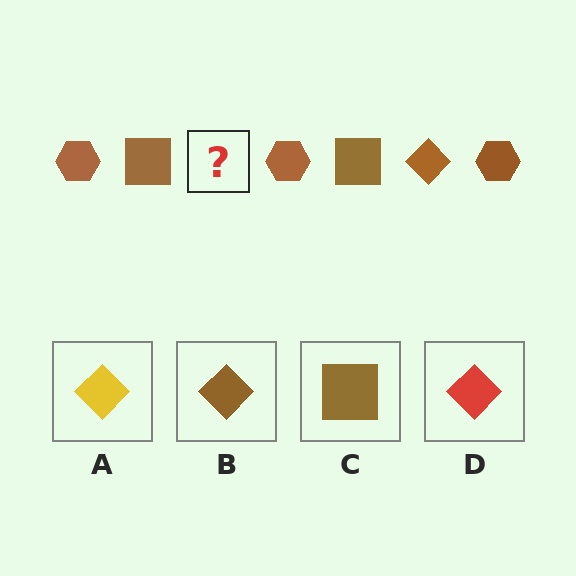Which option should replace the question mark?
Option B.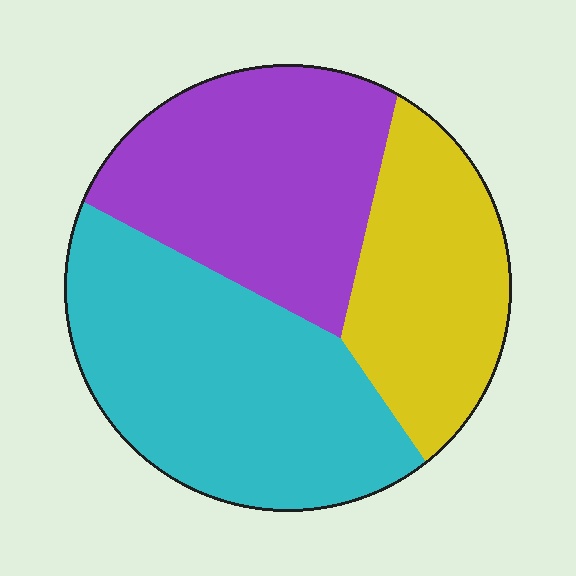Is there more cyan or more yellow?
Cyan.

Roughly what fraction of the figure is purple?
Purple covers about 35% of the figure.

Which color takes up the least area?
Yellow, at roughly 25%.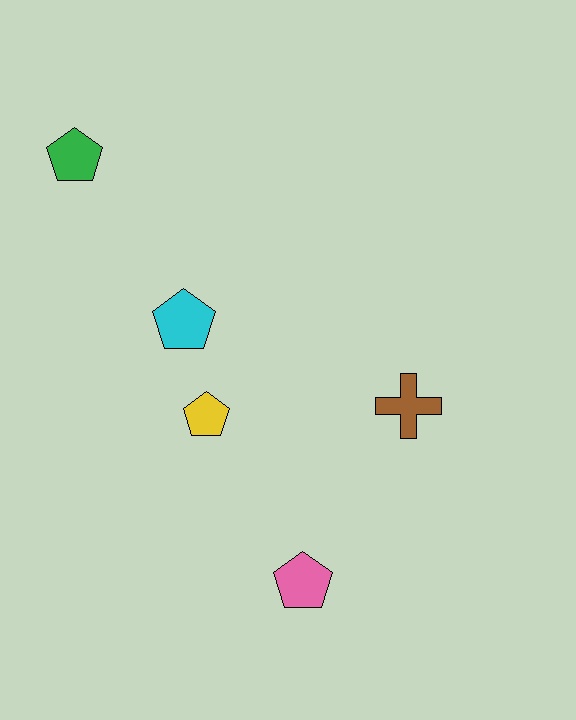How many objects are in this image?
There are 5 objects.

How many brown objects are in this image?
There is 1 brown object.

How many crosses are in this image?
There is 1 cross.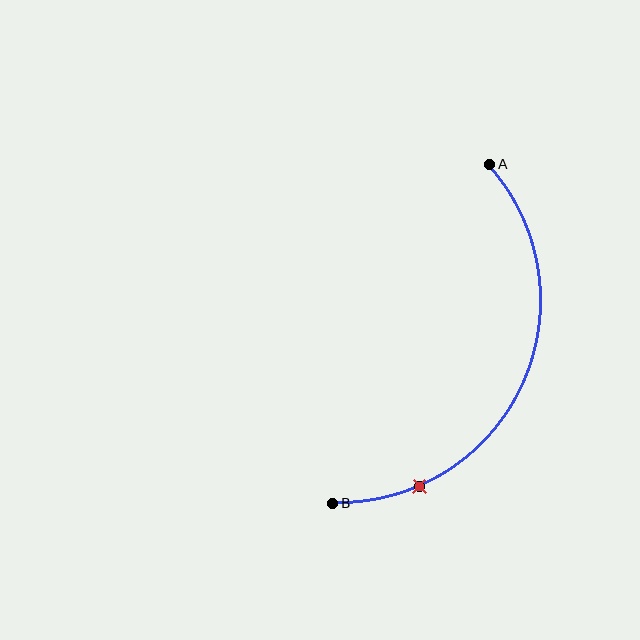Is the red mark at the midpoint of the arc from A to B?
No. The red mark lies on the arc but is closer to endpoint B. The arc midpoint would be at the point on the curve equidistant along the arc from both A and B.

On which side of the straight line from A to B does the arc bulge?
The arc bulges to the right of the straight line connecting A and B.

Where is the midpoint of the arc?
The arc midpoint is the point on the curve farthest from the straight line joining A and B. It sits to the right of that line.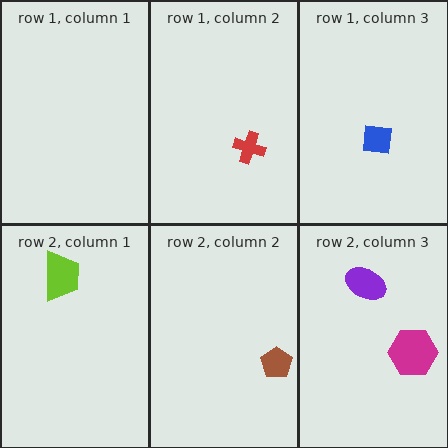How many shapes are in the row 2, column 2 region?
1.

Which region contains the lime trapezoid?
The row 2, column 1 region.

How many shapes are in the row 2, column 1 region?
1.